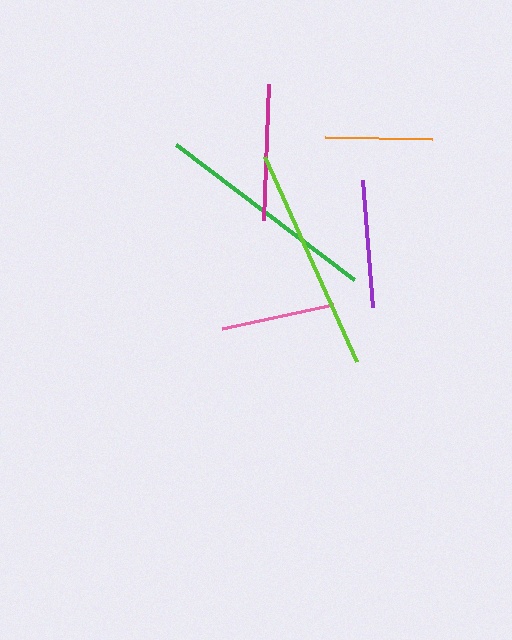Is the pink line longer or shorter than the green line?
The green line is longer than the pink line.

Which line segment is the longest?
The lime line is the longest at approximately 225 pixels.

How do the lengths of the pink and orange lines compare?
The pink and orange lines are approximately the same length.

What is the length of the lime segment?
The lime segment is approximately 225 pixels long.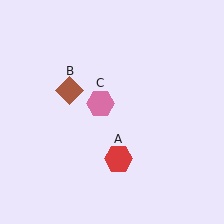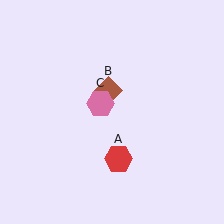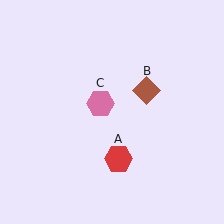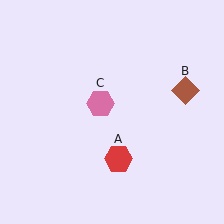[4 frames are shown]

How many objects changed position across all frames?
1 object changed position: brown diamond (object B).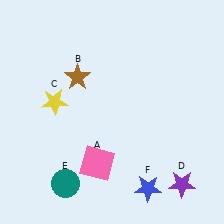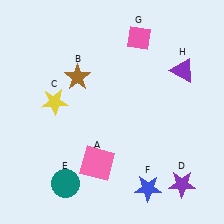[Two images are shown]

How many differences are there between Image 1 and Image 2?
There are 2 differences between the two images.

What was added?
A pink diamond (G), a purple triangle (H) were added in Image 2.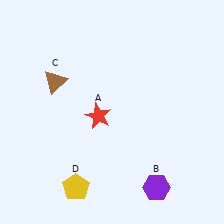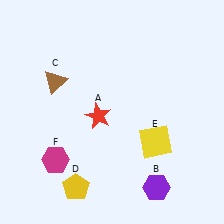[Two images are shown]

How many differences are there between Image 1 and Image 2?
There are 2 differences between the two images.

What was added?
A yellow square (E), a magenta hexagon (F) were added in Image 2.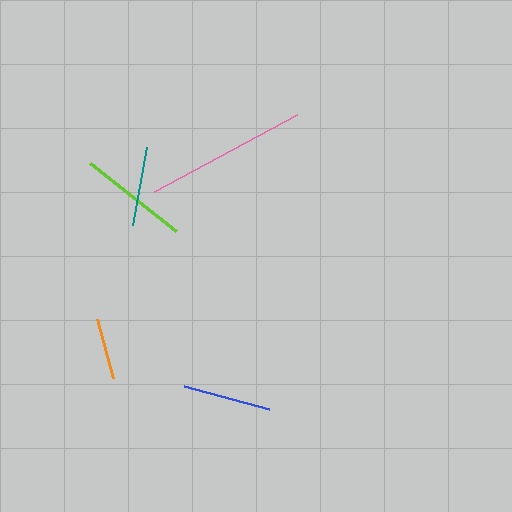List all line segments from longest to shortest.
From longest to shortest: pink, lime, blue, teal, orange.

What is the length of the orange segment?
The orange segment is approximately 61 pixels long.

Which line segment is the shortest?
The orange line is the shortest at approximately 61 pixels.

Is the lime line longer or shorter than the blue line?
The lime line is longer than the blue line.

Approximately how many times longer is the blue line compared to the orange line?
The blue line is approximately 1.4 times the length of the orange line.